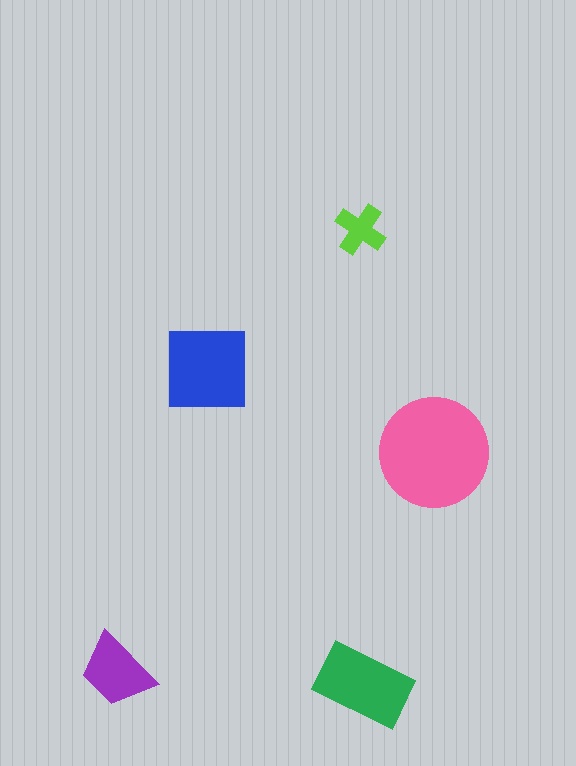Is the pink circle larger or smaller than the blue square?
Larger.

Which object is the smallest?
The lime cross.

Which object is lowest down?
The green rectangle is bottommost.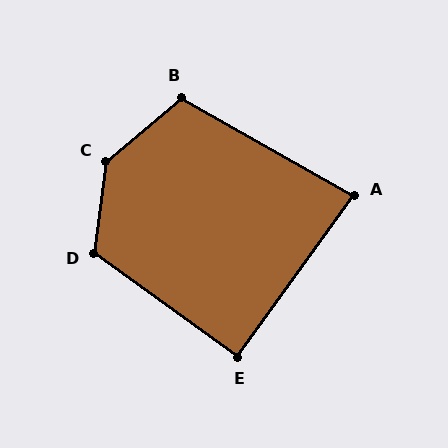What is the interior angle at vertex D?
Approximately 118 degrees (obtuse).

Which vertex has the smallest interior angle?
A, at approximately 84 degrees.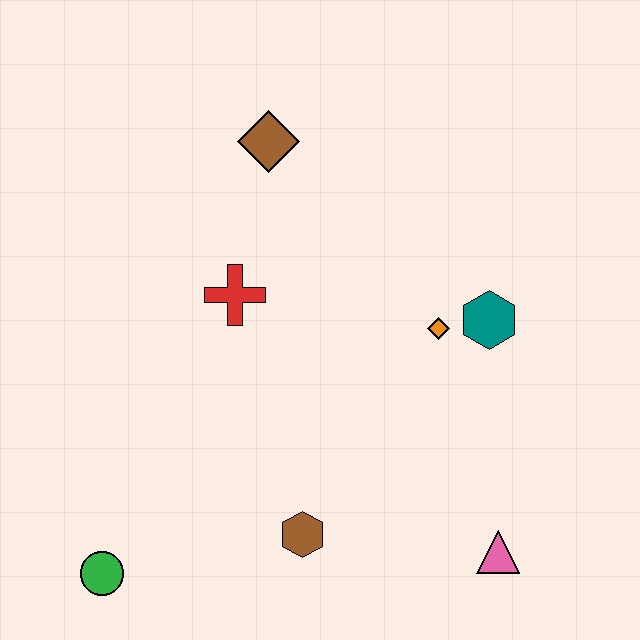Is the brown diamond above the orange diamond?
Yes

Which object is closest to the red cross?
The brown diamond is closest to the red cross.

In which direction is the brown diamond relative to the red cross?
The brown diamond is above the red cross.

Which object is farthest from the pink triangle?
The brown diamond is farthest from the pink triangle.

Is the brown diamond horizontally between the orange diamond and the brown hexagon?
No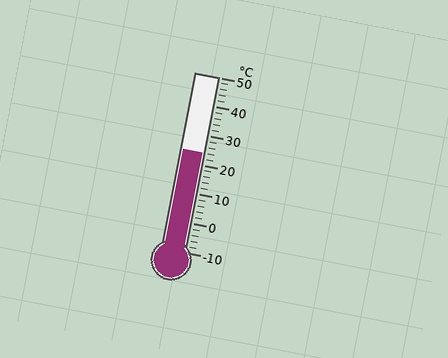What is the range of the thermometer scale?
The thermometer scale ranges from -10°C to 50°C.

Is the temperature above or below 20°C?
The temperature is above 20°C.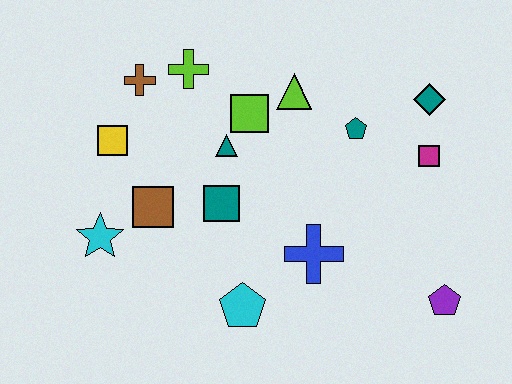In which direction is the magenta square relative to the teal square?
The magenta square is to the right of the teal square.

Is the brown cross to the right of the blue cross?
No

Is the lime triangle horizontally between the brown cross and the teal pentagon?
Yes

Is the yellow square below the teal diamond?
Yes